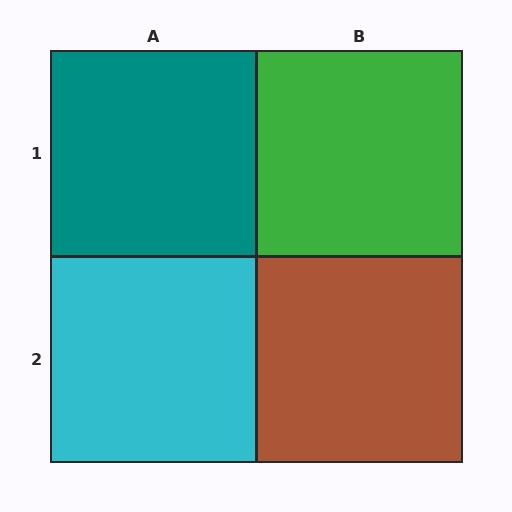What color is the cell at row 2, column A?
Cyan.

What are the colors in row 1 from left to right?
Teal, green.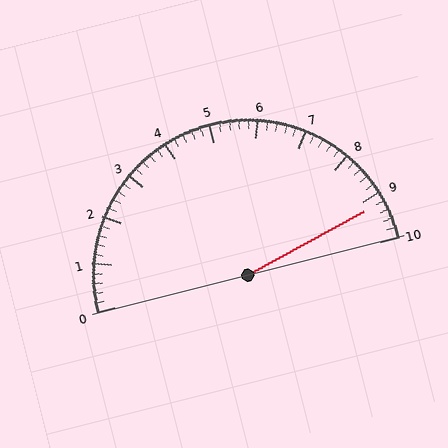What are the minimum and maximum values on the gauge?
The gauge ranges from 0 to 10.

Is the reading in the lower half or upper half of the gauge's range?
The reading is in the upper half of the range (0 to 10).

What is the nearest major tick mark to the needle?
The nearest major tick mark is 9.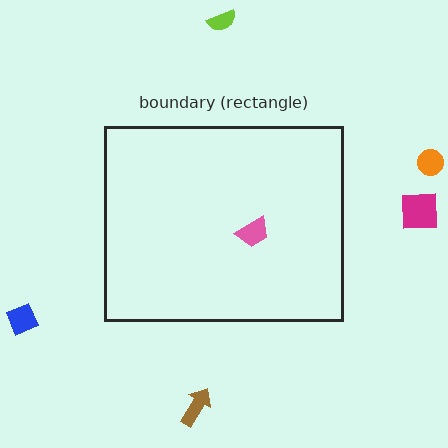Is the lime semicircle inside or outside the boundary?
Outside.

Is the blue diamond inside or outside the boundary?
Outside.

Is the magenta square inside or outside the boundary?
Outside.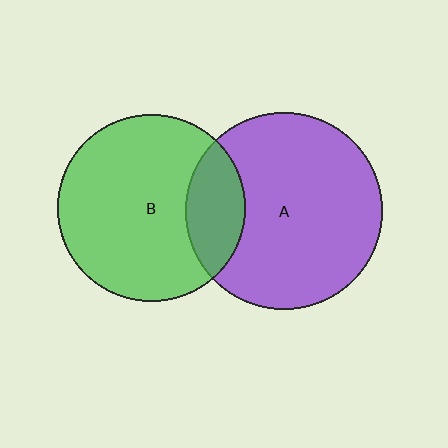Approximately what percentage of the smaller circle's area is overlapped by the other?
Approximately 20%.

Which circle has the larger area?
Circle A (purple).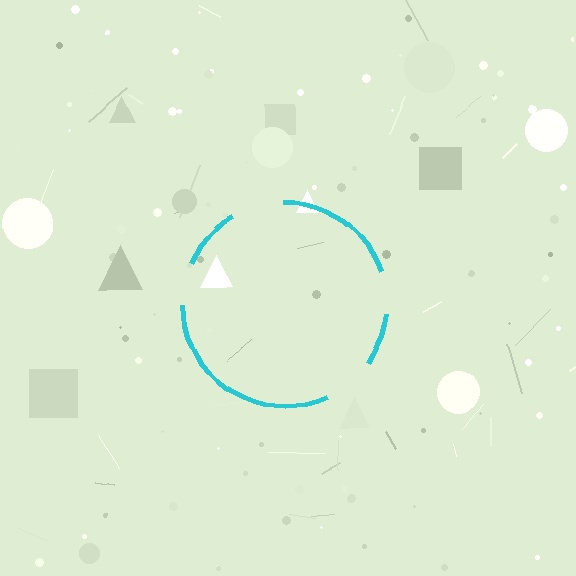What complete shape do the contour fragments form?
The contour fragments form a circle.